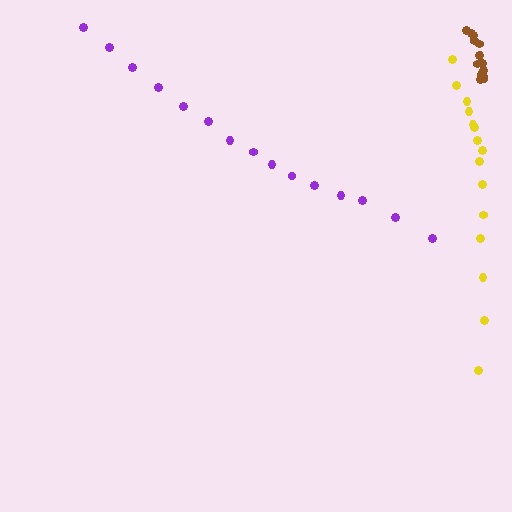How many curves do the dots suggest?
There are 3 distinct paths.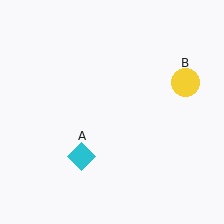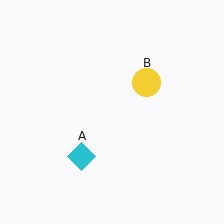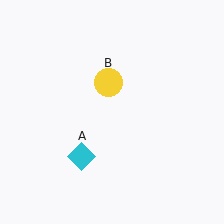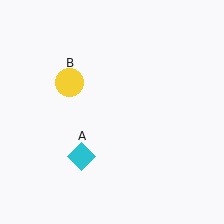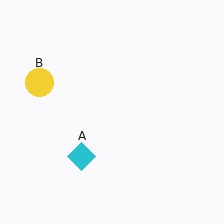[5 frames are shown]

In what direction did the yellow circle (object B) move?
The yellow circle (object B) moved left.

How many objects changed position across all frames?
1 object changed position: yellow circle (object B).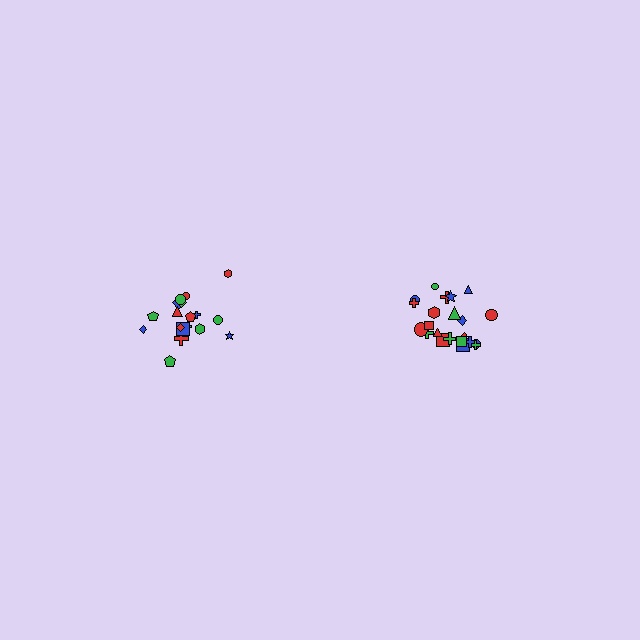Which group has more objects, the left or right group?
The right group.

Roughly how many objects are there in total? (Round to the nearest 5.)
Roughly 40 objects in total.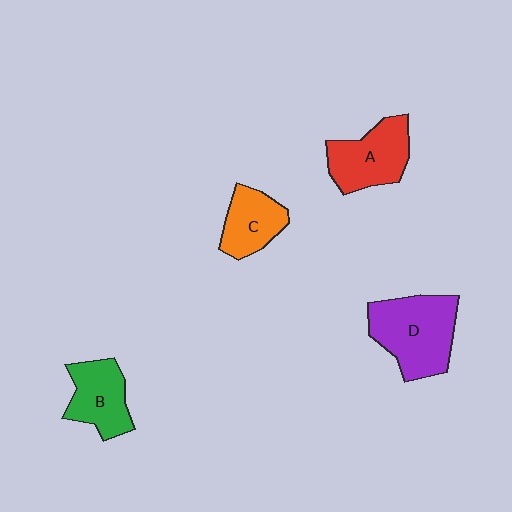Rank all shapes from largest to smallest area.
From largest to smallest: D (purple), A (red), B (green), C (orange).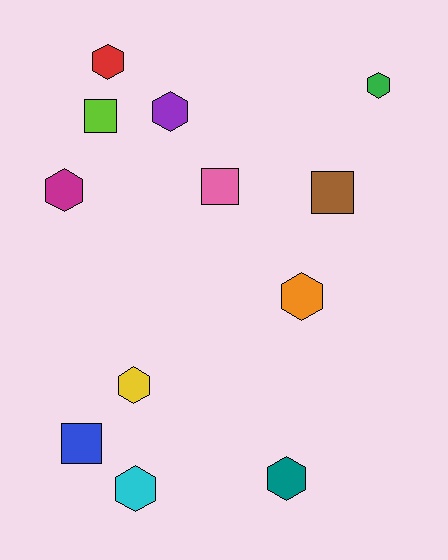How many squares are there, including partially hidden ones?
There are 4 squares.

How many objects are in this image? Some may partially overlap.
There are 12 objects.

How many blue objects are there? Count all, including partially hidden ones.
There is 1 blue object.